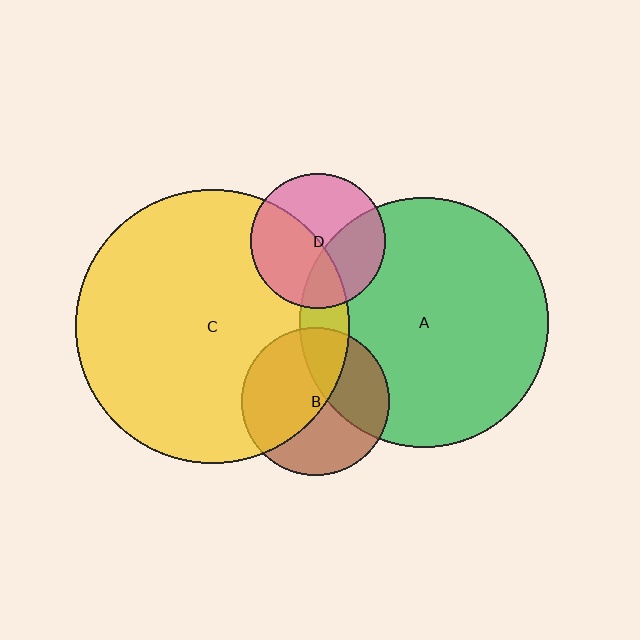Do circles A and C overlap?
Yes.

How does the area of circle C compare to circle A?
Approximately 1.2 times.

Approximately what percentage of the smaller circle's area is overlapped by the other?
Approximately 10%.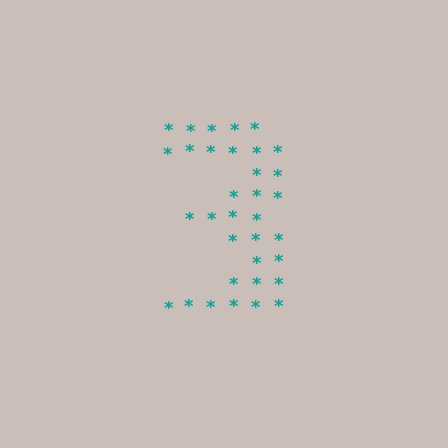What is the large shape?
The large shape is the digit 3.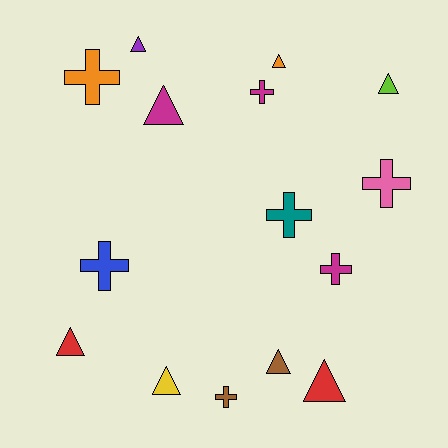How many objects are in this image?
There are 15 objects.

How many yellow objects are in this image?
There is 1 yellow object.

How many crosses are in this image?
There are 7 crosses.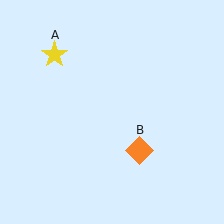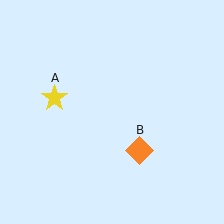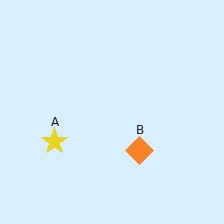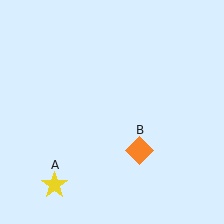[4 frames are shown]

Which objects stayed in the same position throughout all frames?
Orange diamond (object B) remained stationary.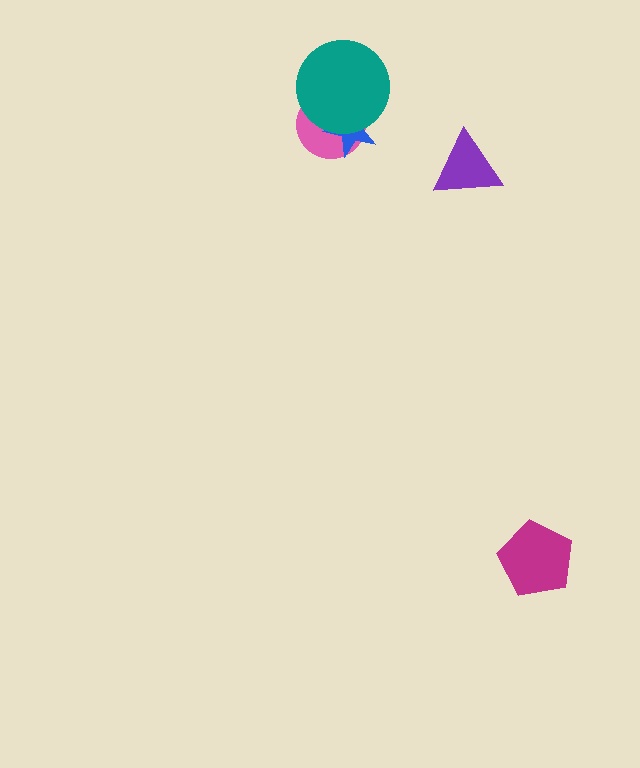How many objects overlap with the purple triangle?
0 objects overlap with the purple triangle.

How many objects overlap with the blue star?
2 objects overlap with the blue star.